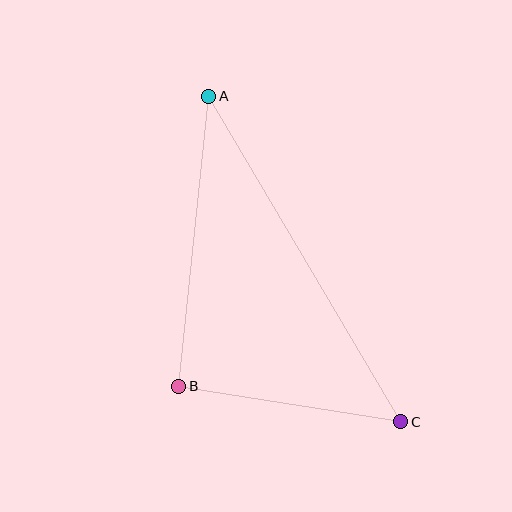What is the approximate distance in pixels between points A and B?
The distance between A and B is approximately 291 pixels.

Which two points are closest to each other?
Points B and C are closest to each other.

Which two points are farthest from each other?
Points A and C are farthest from each other.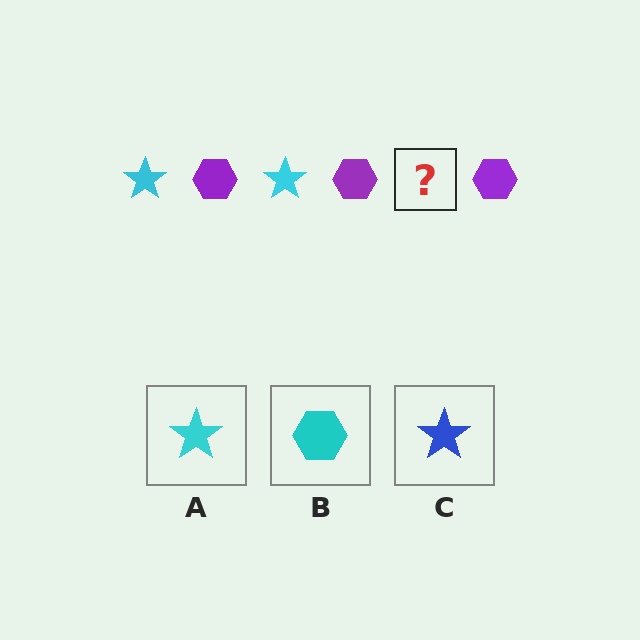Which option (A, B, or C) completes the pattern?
A.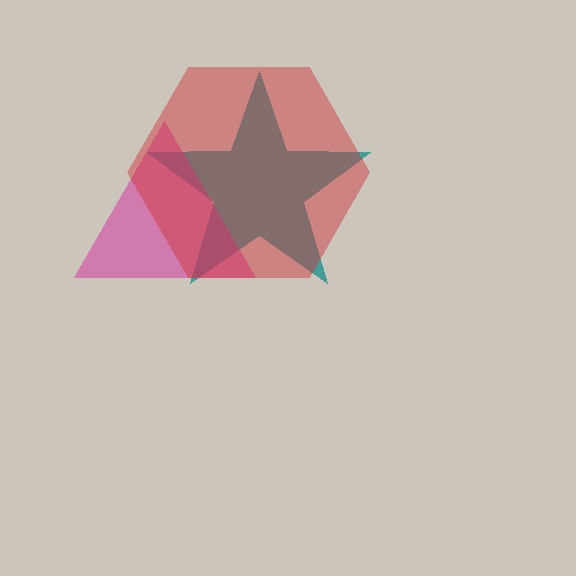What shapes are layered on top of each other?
The layered shapes are: a teal star, a magenta triangle, a red hexagon.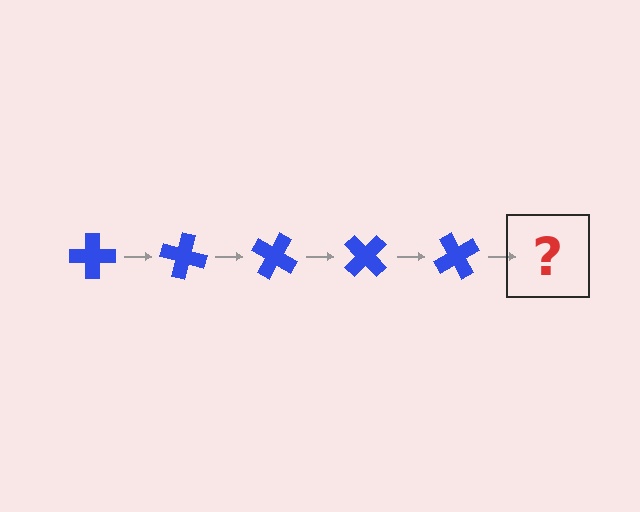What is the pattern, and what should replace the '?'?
The pattern is that the cross rotates 15 degrees each step. The '?' should be a blue cross rotated 75 degrees.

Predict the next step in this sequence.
The next step is a blue cross rotated 75 degrees.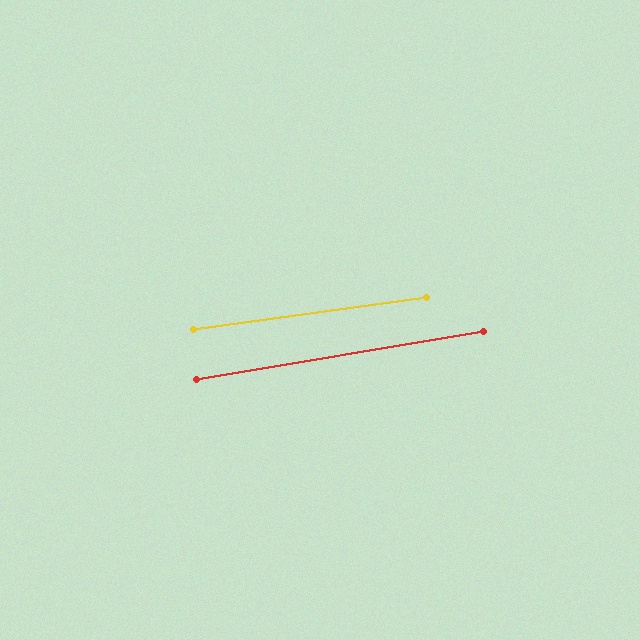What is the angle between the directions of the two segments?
Approximately 2 degrees.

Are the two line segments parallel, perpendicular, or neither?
Parallel — their directions differ by only 2.0°.